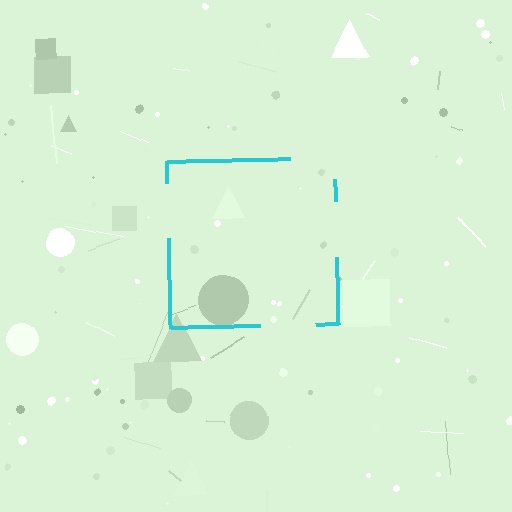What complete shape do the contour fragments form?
The contour fragments form a square.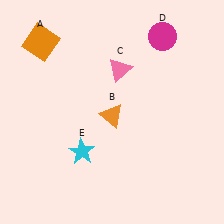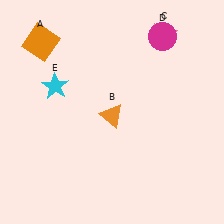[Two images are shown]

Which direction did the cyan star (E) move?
The cyan star (E) moved up.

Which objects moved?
The objects that moved are: the pink triangle (C), the cyan star (E).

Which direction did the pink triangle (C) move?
The pink triangle (C) moved right.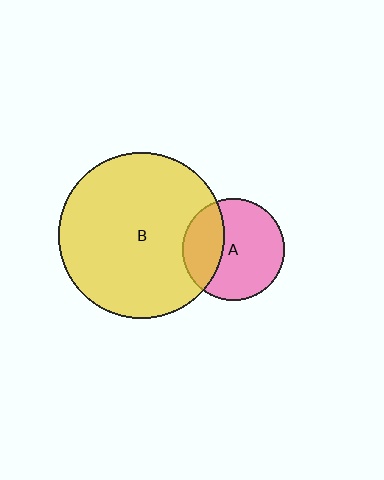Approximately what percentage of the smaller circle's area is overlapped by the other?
Approximately 30%.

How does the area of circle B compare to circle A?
Approximately 2.6 times.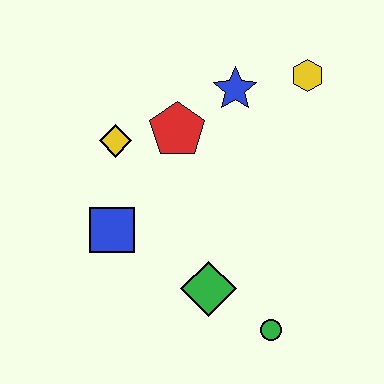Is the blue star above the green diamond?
Yes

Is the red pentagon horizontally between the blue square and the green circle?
Yes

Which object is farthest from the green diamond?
The yellow hexagon is farthest from the green diamond.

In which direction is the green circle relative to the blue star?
The green circle is below the blue star.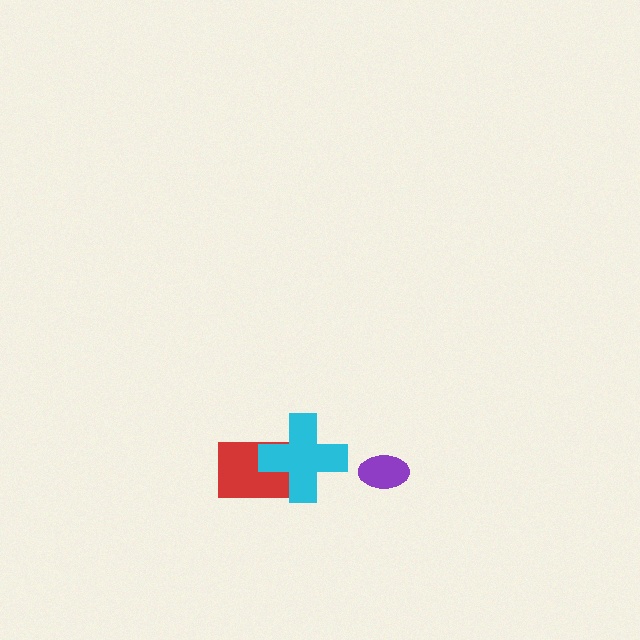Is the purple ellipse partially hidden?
No, no other shape covers it.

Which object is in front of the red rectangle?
The cyan cross is in front of the red rectangle.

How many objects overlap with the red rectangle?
1 object overlaps with the red rectangle.